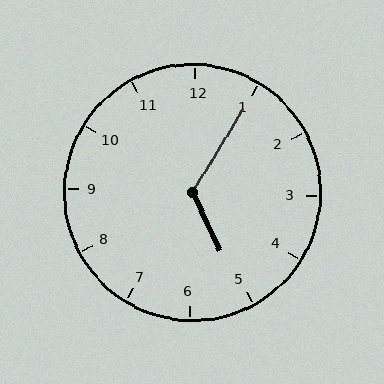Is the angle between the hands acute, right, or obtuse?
It is obtuse.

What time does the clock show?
5:05.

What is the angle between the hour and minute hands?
Approximately 122 degrees.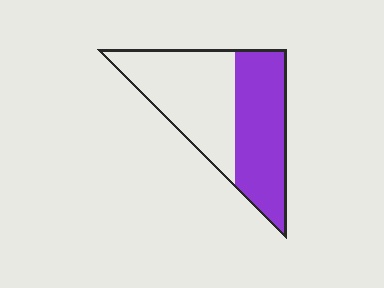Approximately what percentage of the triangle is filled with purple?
Approximately 45%.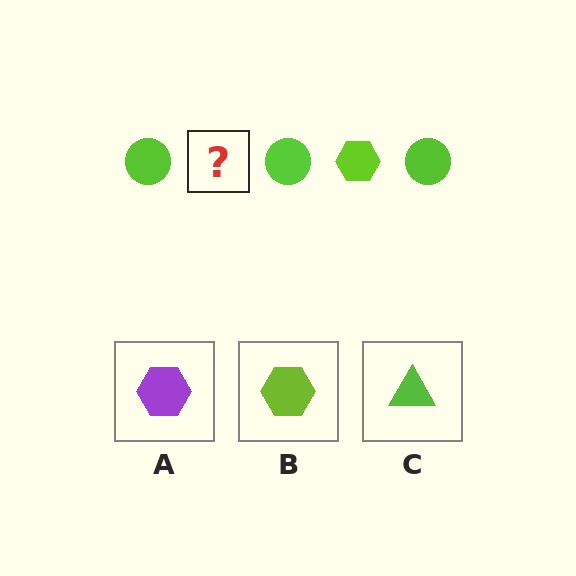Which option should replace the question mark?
Option B.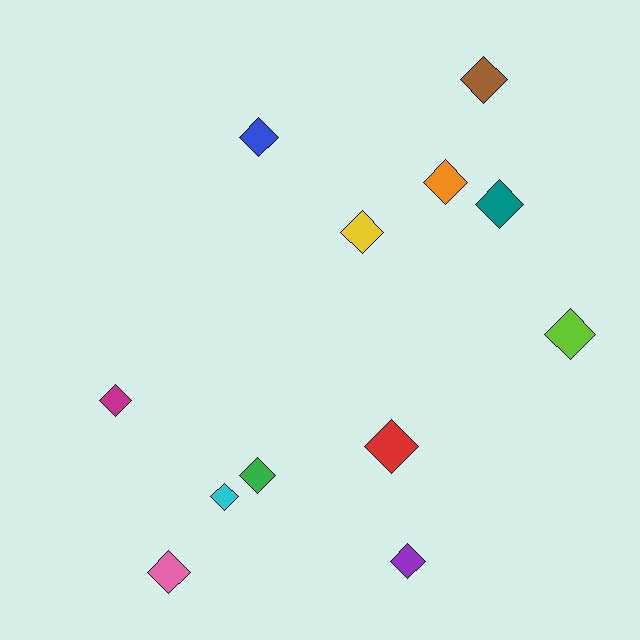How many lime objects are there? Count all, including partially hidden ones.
There is 1 lime object.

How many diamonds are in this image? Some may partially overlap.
There are 12 diamonds.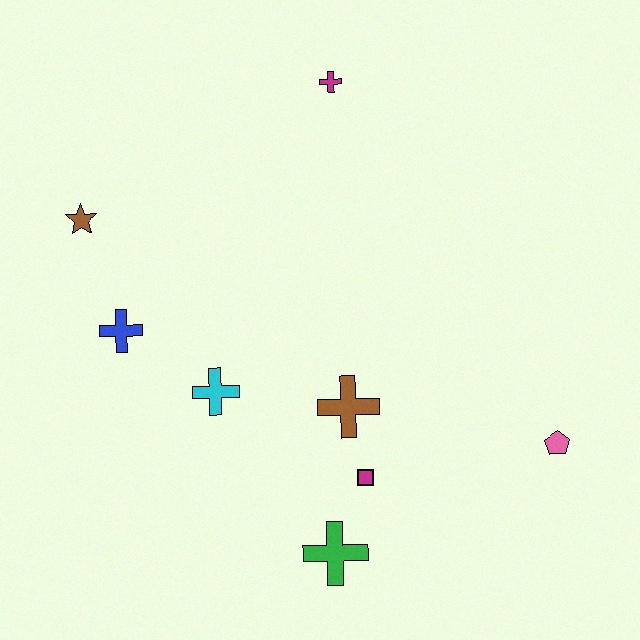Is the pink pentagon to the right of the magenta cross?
Yes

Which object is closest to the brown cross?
The magenta square is closest to the brown cross.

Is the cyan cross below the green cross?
No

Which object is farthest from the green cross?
The magenta cross is farthest from the green cross.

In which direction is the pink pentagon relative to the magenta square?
The pink pentagon is to the right of the magenta square.